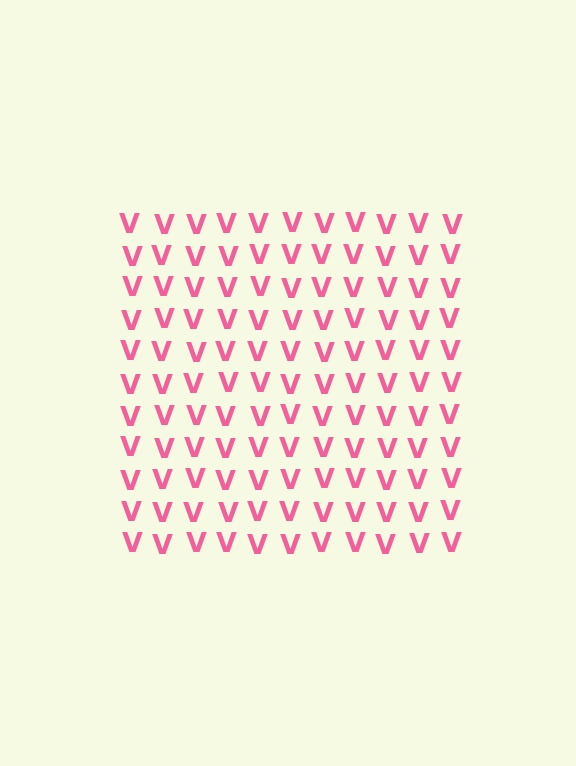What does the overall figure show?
The overall figure shows a square.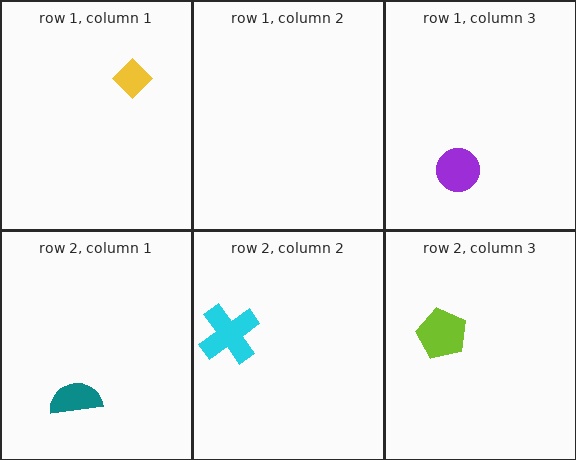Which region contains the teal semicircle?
The row 2, column 1 region.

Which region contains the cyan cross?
The row 2, column 2 region.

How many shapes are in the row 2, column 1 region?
1.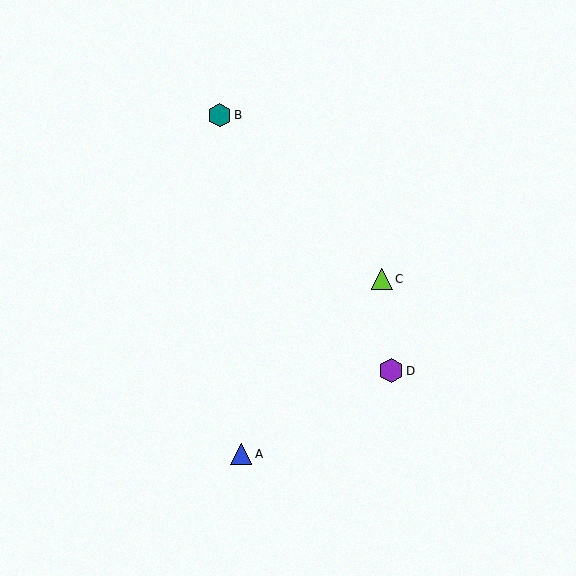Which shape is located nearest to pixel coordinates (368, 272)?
The lime triangle (labeled C) at (382, 279) is nearest to that location.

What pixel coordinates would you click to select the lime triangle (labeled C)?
Click at (382, 279) to select the lime triangle C.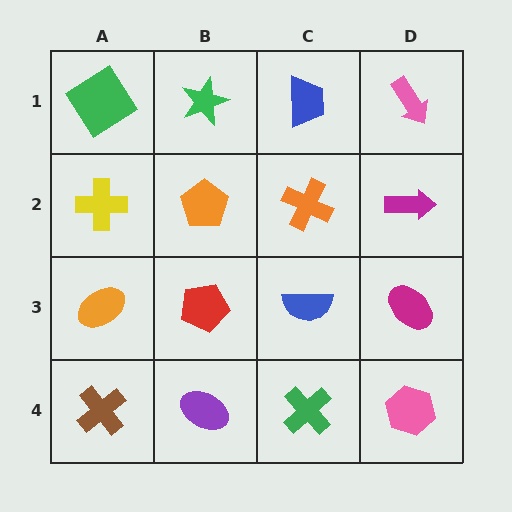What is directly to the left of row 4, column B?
A brown cross.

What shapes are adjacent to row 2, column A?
A green diamond (row 1, column A), an orange ellipse (row 3, column A), an orange pentagon (row 2, column B).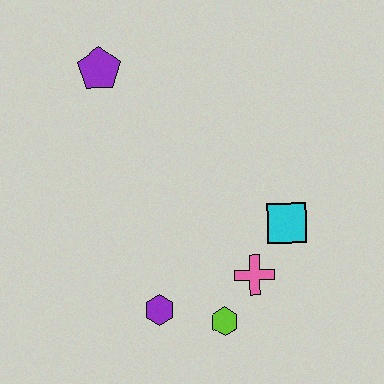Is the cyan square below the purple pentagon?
Yes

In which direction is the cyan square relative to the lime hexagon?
The cyan square is above the lime hexagon.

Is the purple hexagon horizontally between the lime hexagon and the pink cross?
No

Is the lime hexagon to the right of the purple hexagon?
Yes